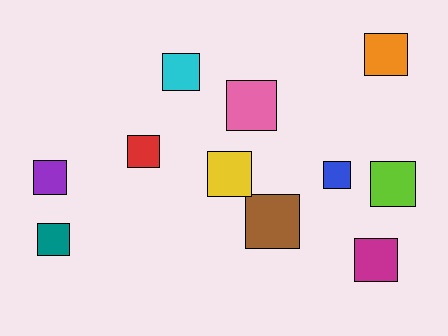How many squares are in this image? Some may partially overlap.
There are 11 squares.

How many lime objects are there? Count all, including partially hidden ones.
There is 1 lime object.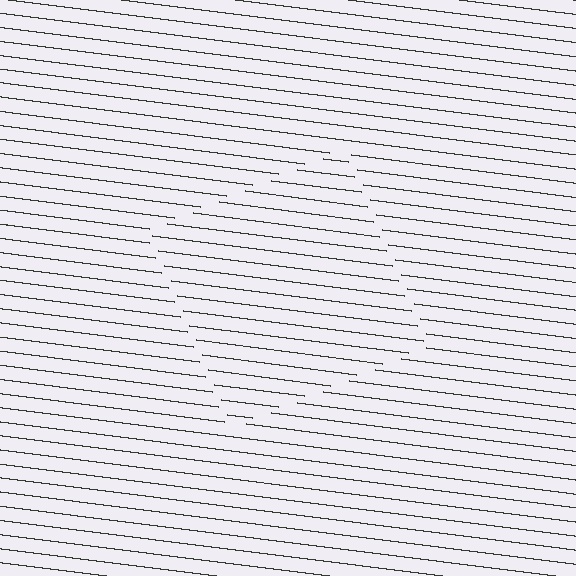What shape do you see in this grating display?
An illusory square. The interior of the shape contains the same grating, shifted by half a period — the contour is defined by the phase discontinuity where line-ends from the inner and outer gratings abut.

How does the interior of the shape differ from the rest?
The interior of the shape contains the same grating, shifted by half a period — the contour is defined by the phase discontinuity where line-ends from the inner and outer gratings abut.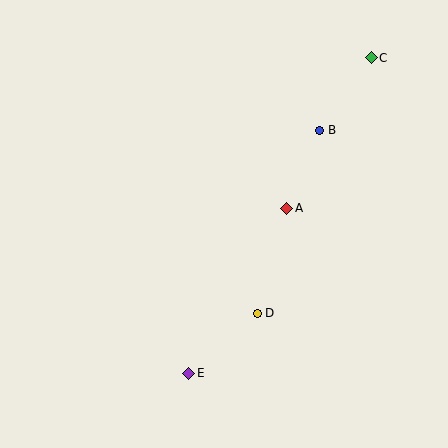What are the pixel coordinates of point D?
Point D is at (257, 313).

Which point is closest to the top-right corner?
Point C is closest to the top-right corner.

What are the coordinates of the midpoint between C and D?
The midpoint between C and D is at (314, 185).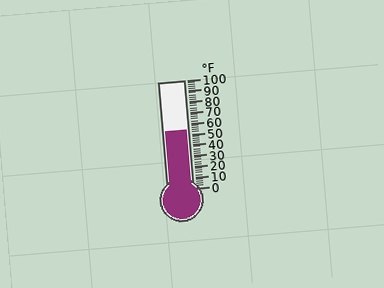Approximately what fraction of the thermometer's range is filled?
The thermometer is filled to approximately 55% of its range.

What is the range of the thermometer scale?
The thermometer scale ranges from 0°F to 100°F.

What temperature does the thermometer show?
The thermometer shows approximately 54°F.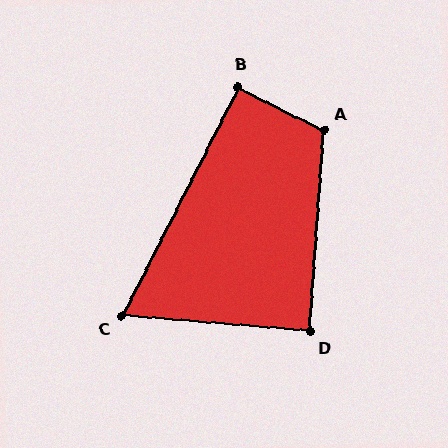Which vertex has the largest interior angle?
A, at approximately 112 degrees.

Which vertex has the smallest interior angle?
C, at approximately 68 degrees.